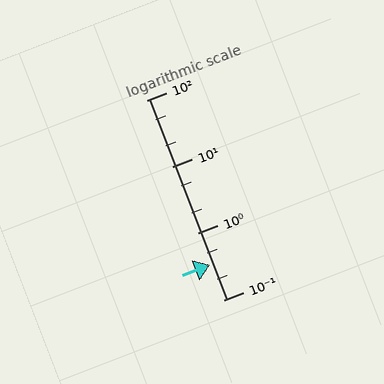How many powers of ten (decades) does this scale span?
The scale spans 3 decades, from 0.1 to 100.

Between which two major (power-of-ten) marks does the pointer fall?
The pointer is between 0.1 and 1.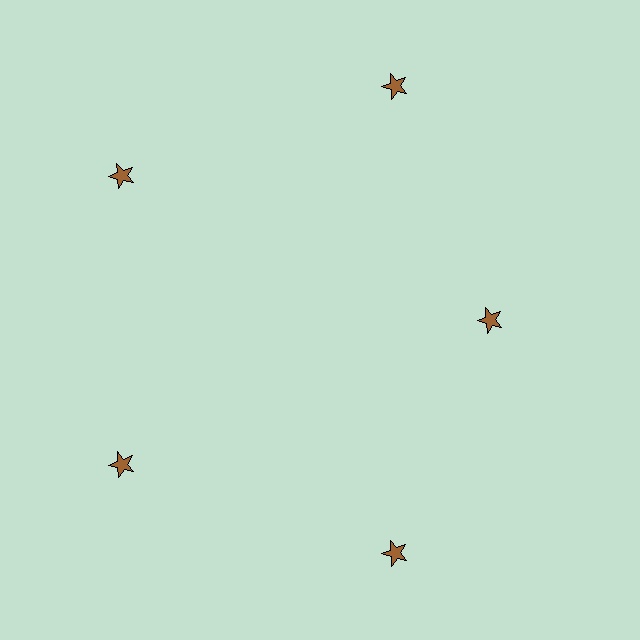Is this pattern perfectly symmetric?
No. The 5 brown stars are arranged in a ring, but one element near the 3 o'clock position is pulled inward toward the center, breaking the 5-fold rotational symmetry.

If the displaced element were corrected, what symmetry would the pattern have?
It would have 5-fold rotational symmetry — the pattern would map onto itself every 72 degrees.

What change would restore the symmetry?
The symmetry would be restored by moving it outward, back onto the ring so that all 5 stars sit at equal angles and equal distance from the center.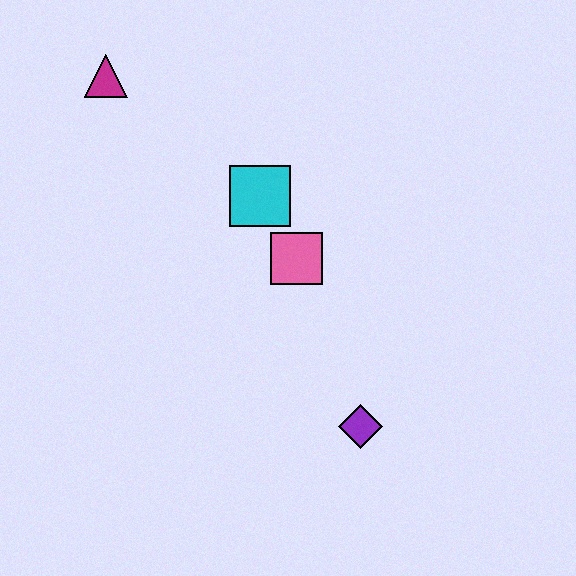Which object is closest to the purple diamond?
The pink square is closest to the purple diamond.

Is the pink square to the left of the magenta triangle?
No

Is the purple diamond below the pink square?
Yes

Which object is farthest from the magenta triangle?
The purple diamond is farthest from the magenta triangle.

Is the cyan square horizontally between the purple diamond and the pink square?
No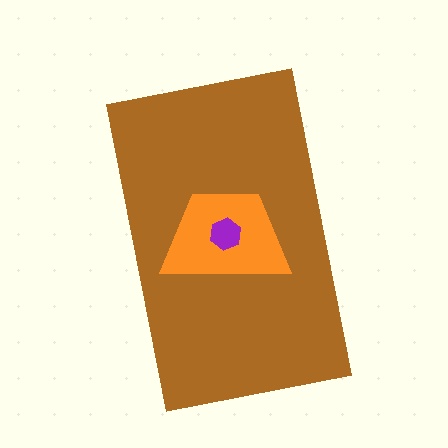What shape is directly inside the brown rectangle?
The orange trapezoid.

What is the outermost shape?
The brown rectangle.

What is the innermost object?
The purple hexagon.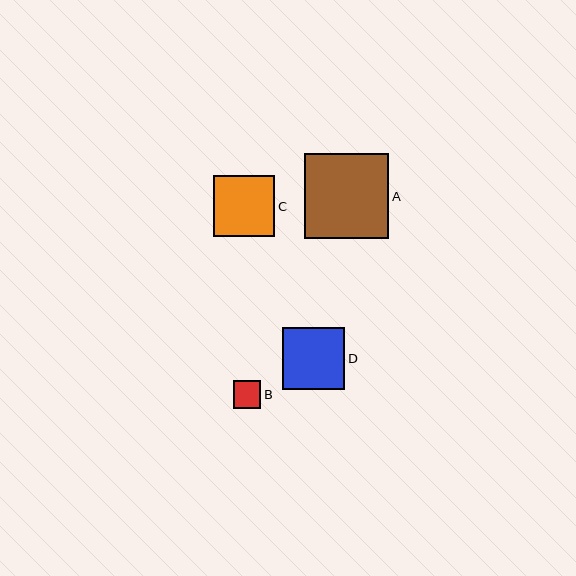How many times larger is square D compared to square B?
Square D is approximately 2.3 times the size of square B.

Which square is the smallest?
Square B is the smallest with a size of approximately 27 pixels.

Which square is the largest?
Square A is the largest with a size of approximately 84 pixels.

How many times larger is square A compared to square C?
Square A is approximately 1.4 times the size of square C.